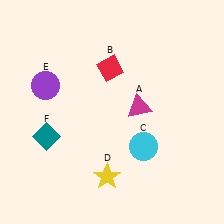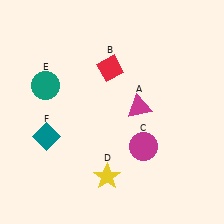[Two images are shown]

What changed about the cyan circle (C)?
In Image 1, C is cyan. In Image 2, it changed to magenta.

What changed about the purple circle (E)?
In Image 1, E is purple. In Image 2, it changed to teal.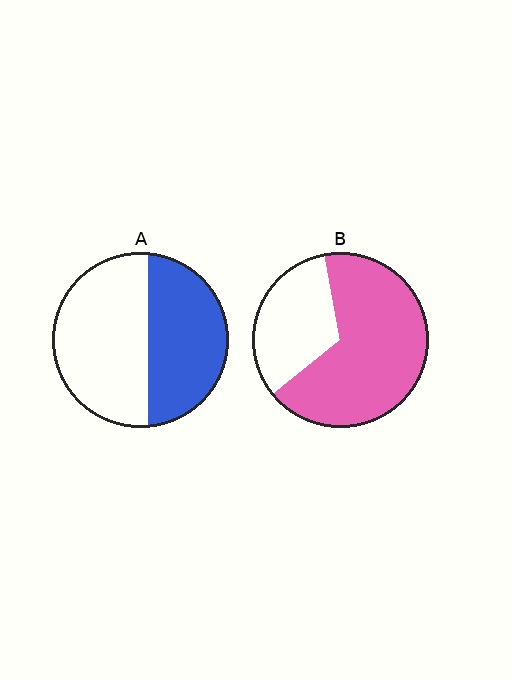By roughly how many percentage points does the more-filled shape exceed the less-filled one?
By roughly 25 percentage points (B over A).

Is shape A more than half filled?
No.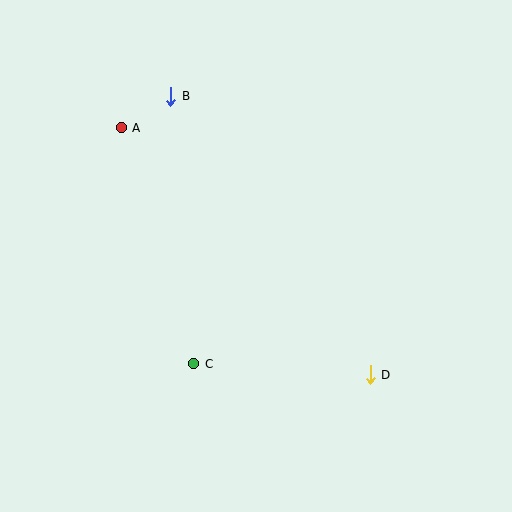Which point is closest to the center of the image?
Point C at (194, 364) is closest to the center.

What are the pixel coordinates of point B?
Point B is at (171, 96).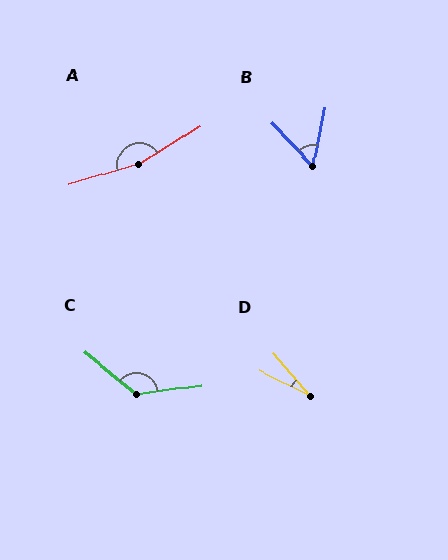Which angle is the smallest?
D, at approximately 23 degrees.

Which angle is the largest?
A, at approximately 164 degrees.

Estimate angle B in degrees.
Approximately 55 degrees.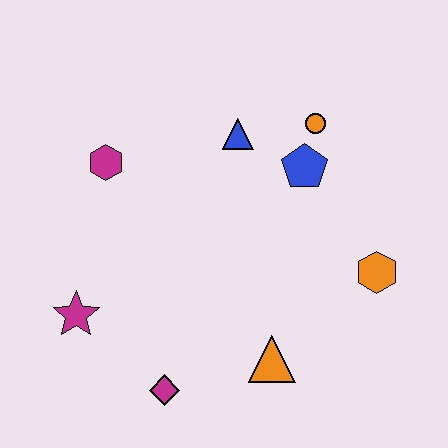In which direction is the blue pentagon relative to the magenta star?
The blue pentagon is to the right of the magenta star.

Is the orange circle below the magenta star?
No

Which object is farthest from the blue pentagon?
The magenta star is farthest from the blue pentagon.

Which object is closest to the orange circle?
The blue pentagon is closest to the orange circle.